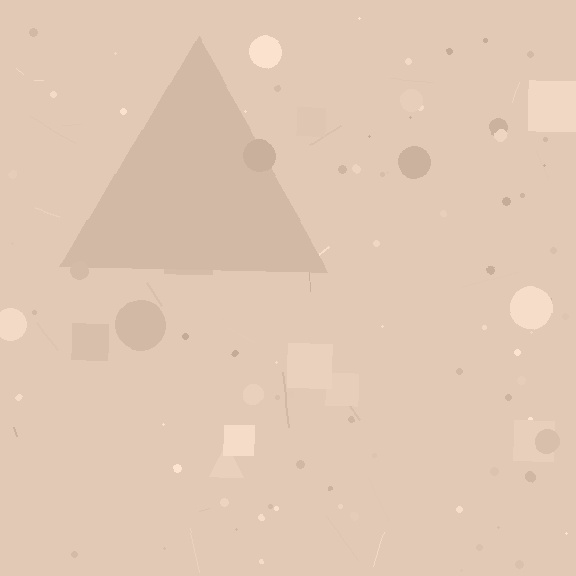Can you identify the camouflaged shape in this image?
The camouflaged shape is a triangle.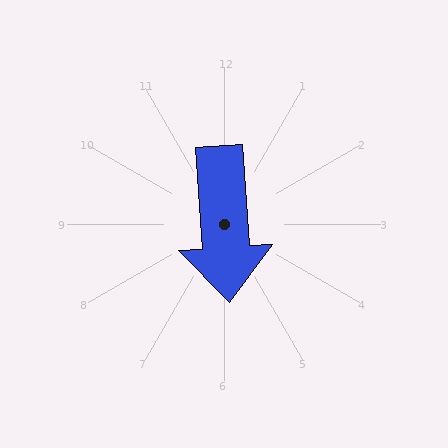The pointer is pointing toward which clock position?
Roughly 6 o'clock.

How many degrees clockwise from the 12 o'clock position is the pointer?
Approximately 176 degrees.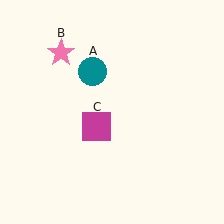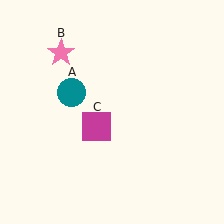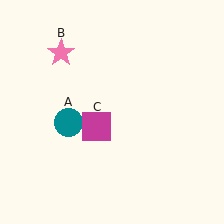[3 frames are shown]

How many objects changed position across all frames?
1 object changed position: teal circle (object A).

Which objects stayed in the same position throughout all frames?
Pink star (object B) and magenta square (object C) remained stationary.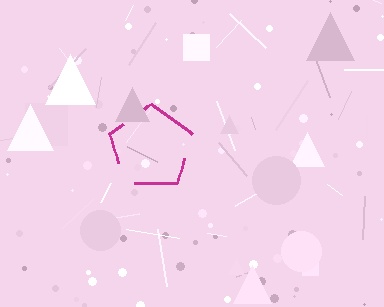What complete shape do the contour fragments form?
The contour fragments form a pentagon.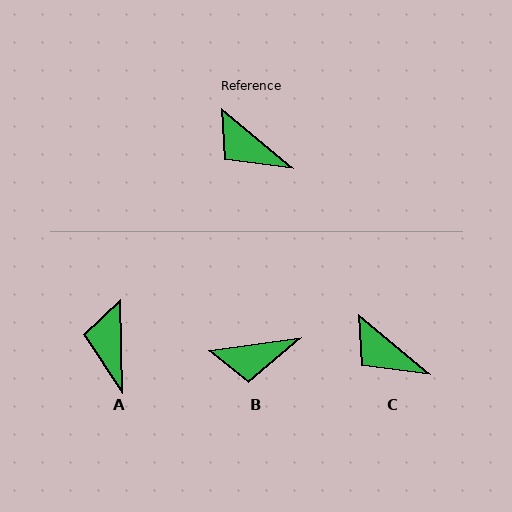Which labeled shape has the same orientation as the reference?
C.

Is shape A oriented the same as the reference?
No, it is off by about 49 degrees.